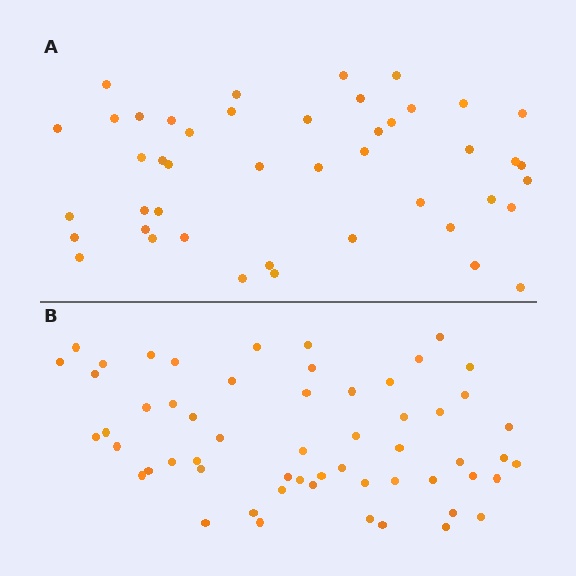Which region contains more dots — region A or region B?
Region B (the bottom region) has more dots.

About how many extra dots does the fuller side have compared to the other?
Region B has roughly 12 or so more dots than region A.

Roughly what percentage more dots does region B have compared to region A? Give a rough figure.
About 25% more.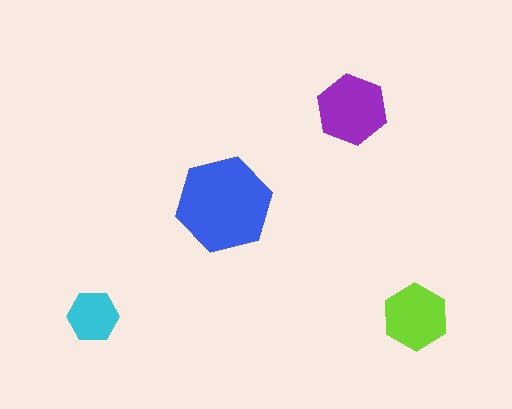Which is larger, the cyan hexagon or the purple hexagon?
The purple one.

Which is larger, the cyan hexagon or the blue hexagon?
The blue one.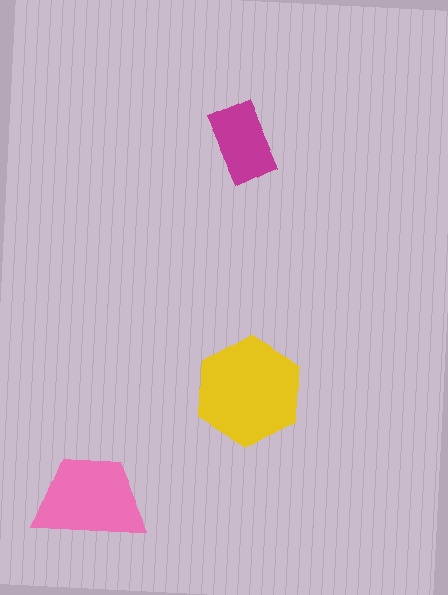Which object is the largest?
The yellow hexagon.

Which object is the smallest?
The magenta rectangle.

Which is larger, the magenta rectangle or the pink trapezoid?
The pink trapezoid.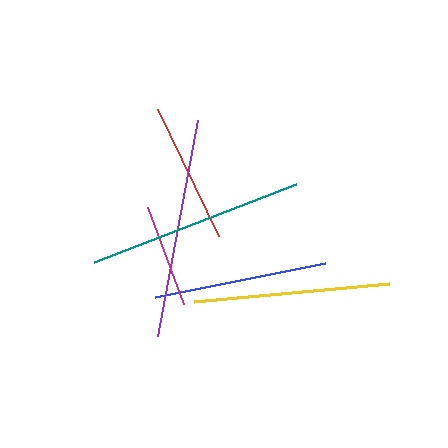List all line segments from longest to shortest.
From longest to shortest: purple, teal, yellow, blue, red, magenta.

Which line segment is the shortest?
The magenta line is the shortest at approximately 103 pixels.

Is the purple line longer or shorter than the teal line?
The purple line is longer than the teal line.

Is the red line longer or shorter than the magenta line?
The red line is longer than the magenta line.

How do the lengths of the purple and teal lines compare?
The purple and teal lines are approximately the same length.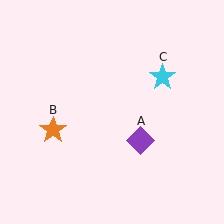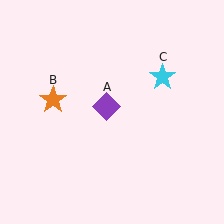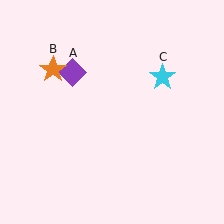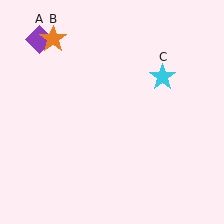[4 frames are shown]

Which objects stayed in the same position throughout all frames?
Cyan star (object C) remained stationary.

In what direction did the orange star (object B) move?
The orange star (object B) moved up.